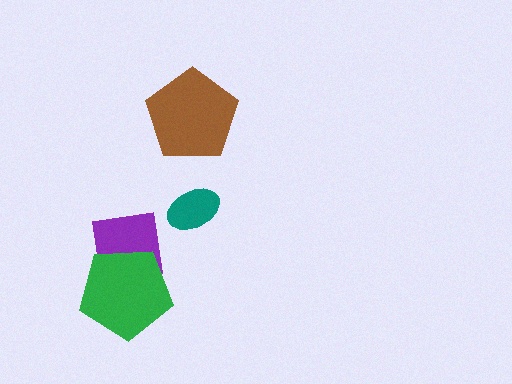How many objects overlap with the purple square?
1 object overlaps with the purple square.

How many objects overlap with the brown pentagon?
0 objects overlap with the brown pentagon.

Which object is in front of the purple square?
The green pentagon is in front of the purple square.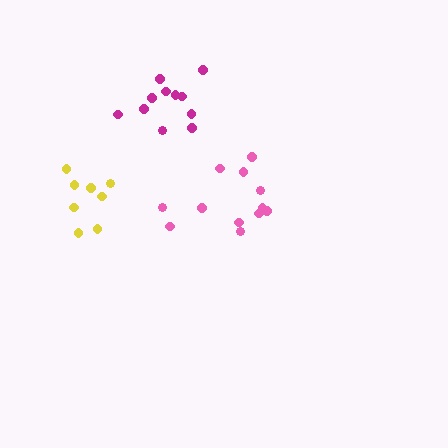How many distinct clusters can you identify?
There are 3 distinct clusters.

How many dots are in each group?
Group 1: 12 dots, Group 2: 8 dots, Group 3: 11 dots (31 total).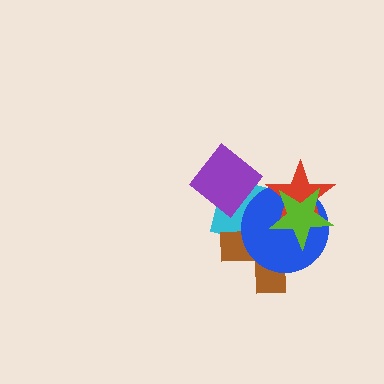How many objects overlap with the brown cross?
4 objects overlap with the brown cross.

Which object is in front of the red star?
The lime star is in front of the red star.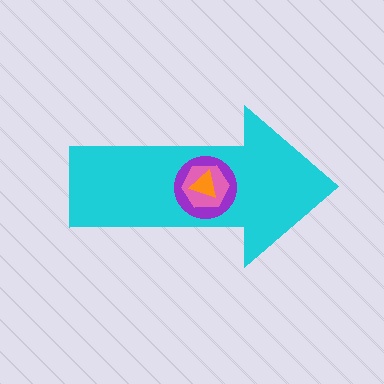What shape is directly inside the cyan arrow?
The purple circle.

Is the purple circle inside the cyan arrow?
Yes.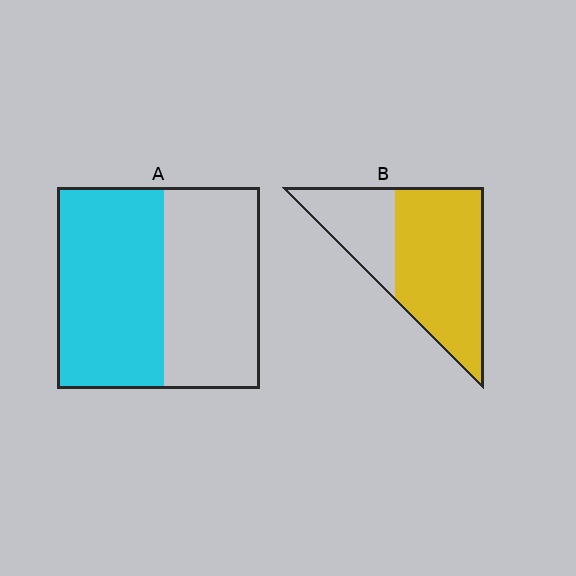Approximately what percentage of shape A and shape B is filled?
A is approximately 55% and B is approximately 70%.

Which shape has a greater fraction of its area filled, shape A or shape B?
Shape B.